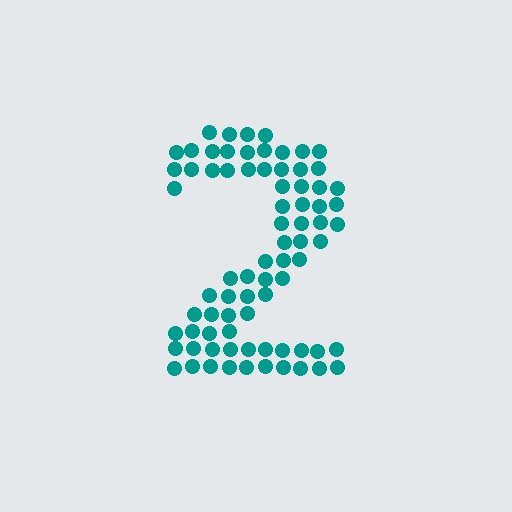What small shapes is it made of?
It is made of small circles.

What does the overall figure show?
The overall figure shows the digit 2.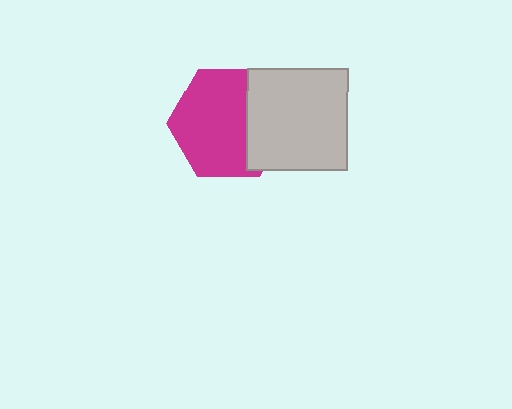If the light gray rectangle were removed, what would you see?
You would see the complete magenta hexagon.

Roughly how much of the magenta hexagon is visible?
Most of it is visible (roughly 69%).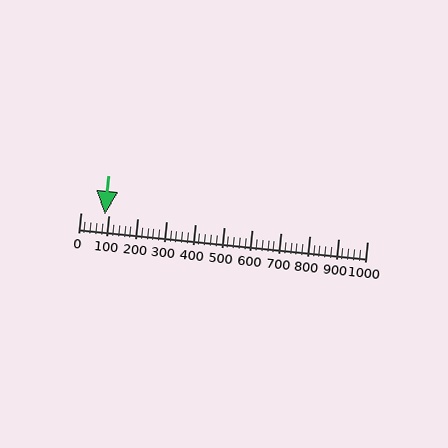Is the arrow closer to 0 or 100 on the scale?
The arrow is closer to 100.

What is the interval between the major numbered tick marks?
The major tick marks are spaced 100 units apart.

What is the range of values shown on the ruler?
The ruler shows values from 0 to 1000.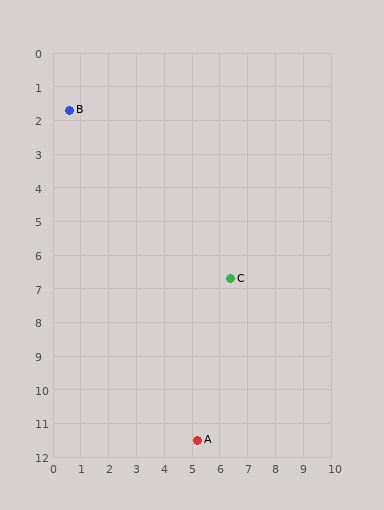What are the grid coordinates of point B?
Point B is at approximately (0.6, 1.7).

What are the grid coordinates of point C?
Point C is at approximately (6.4, 6.7).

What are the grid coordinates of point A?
Point A is at approximately (5.2, 11.5).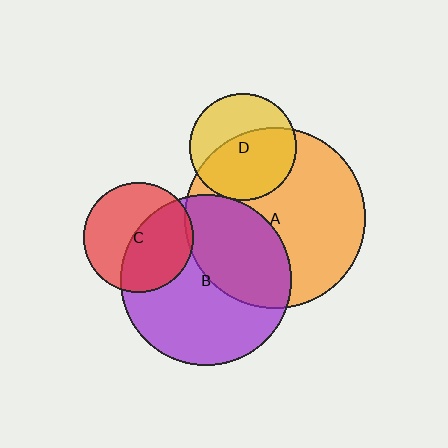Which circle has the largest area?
Circle A (orange).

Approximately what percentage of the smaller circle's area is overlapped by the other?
Approximately 5%.